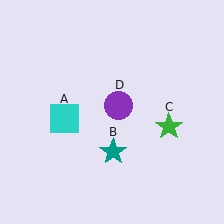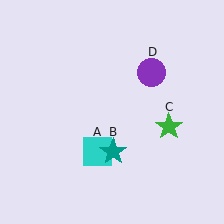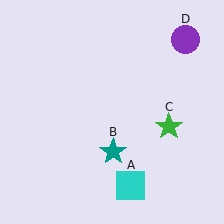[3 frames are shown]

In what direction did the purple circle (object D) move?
The purple circle (object D) moved up and to the right.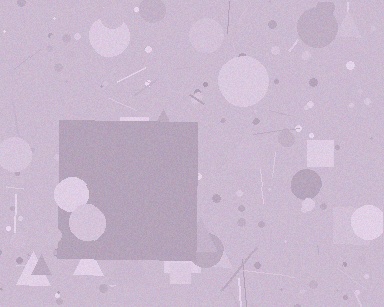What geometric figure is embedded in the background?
A square is embedded in the background.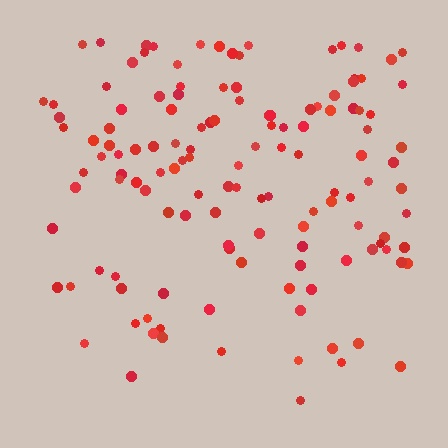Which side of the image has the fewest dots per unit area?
The bottom.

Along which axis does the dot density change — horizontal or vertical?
Vertical.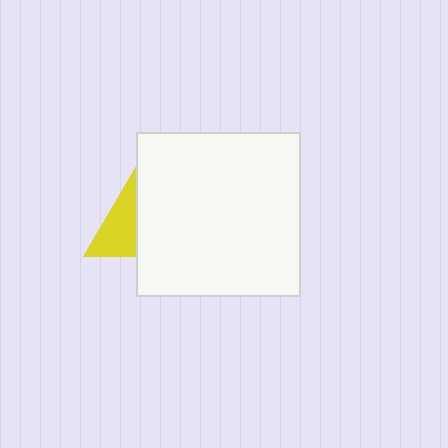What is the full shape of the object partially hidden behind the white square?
The partially hidden object is a yellow triangle.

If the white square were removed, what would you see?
You would see the complete yellow triangle.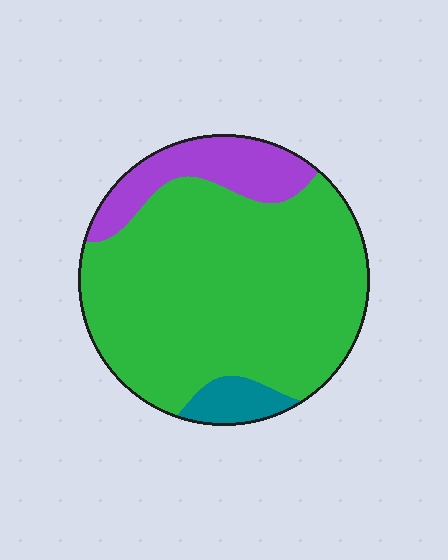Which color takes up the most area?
Green, at roughly 80%.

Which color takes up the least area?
Teal, at roughly 5%.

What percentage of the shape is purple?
Purple takes up about one sixth (1/6) of the shape.